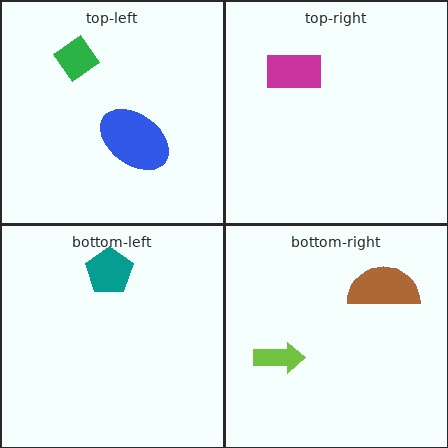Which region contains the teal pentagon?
The bottom-left region.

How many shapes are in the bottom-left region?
1.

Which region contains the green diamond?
The top-left region.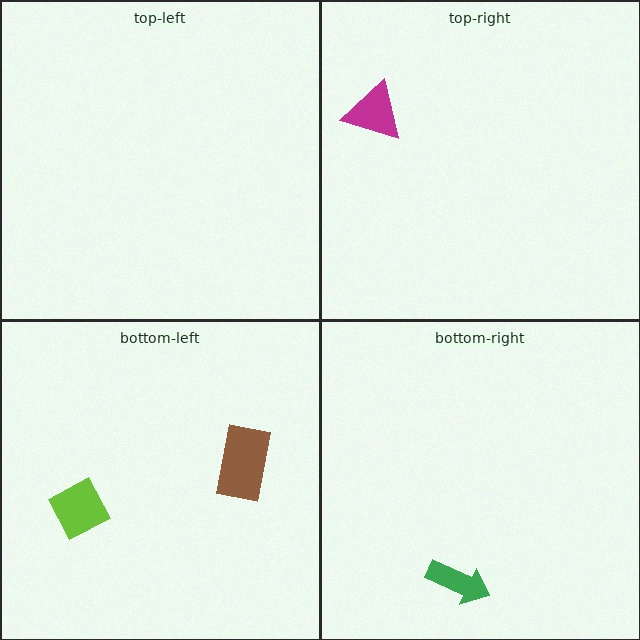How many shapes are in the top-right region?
1.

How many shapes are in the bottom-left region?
2.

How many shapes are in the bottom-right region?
1.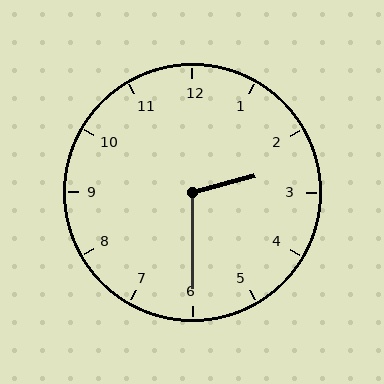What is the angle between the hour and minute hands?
Approximately 105 degrees.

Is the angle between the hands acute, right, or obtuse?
It is obtuse.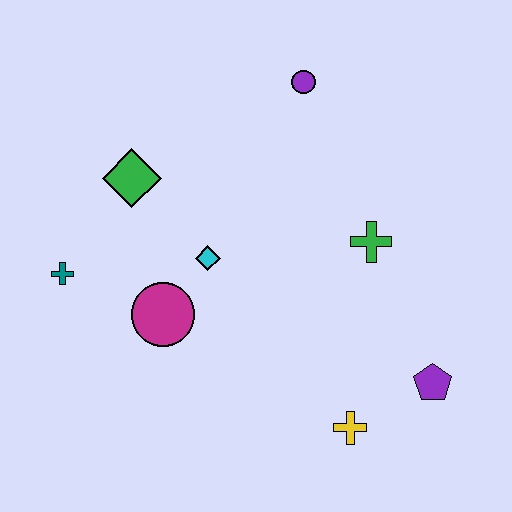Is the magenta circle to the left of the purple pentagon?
Yes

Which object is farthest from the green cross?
The teal cross is farthest from the green cross.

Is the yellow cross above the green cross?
No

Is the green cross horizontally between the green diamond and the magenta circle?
No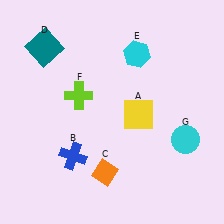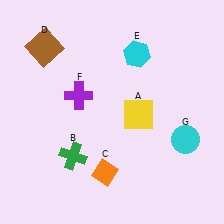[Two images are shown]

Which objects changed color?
B changed from blue to green. D changed from teal to brown. F changed from lime to purple.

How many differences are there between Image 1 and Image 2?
There are 3 differences between the two images.